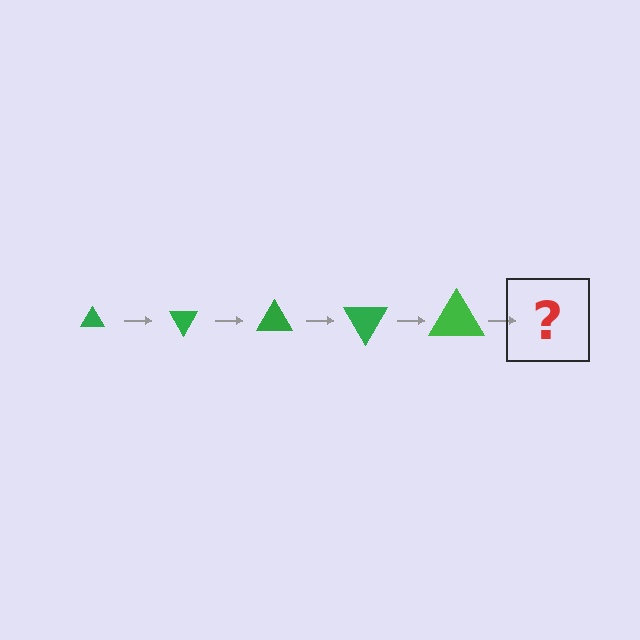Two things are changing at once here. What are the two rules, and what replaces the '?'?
The two rules are that the triangle grows larger each step and it rotates 60 degrees each step. The '?' should be a triangle, larger than the previous one and rotated 300 degrees from the start.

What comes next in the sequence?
The next element should be a triangle, larger than the previous one and rotated 300 degrees from the start.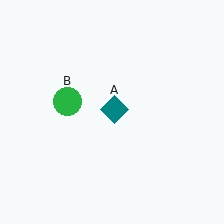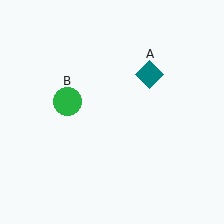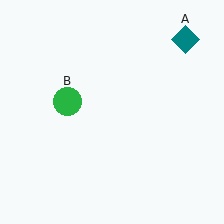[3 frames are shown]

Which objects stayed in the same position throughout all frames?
Green circle (object B) remained stationary.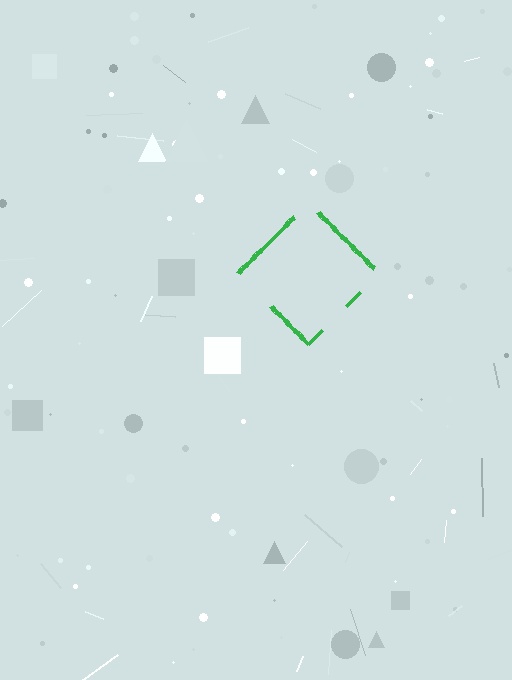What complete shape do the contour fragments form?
The contour fragments form a diamond.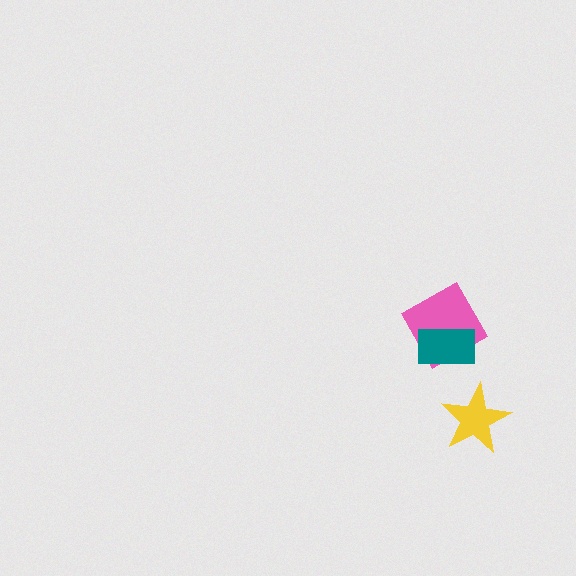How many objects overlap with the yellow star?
0 objects overlap with the yellow star.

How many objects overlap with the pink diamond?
1 object overlaps with the pink diamond.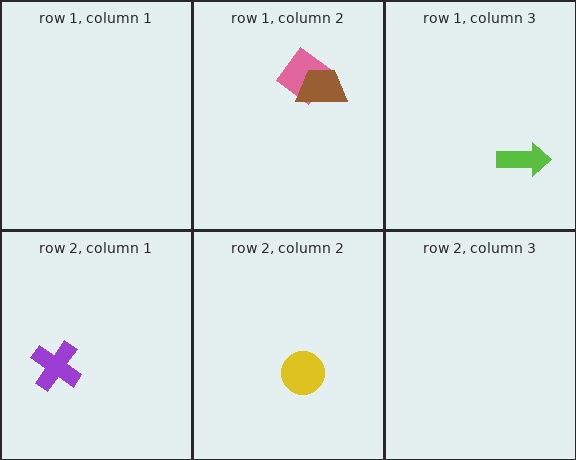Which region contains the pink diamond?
The row 1, column 2 region.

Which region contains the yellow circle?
The row 2, column 2 region.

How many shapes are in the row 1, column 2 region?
2.